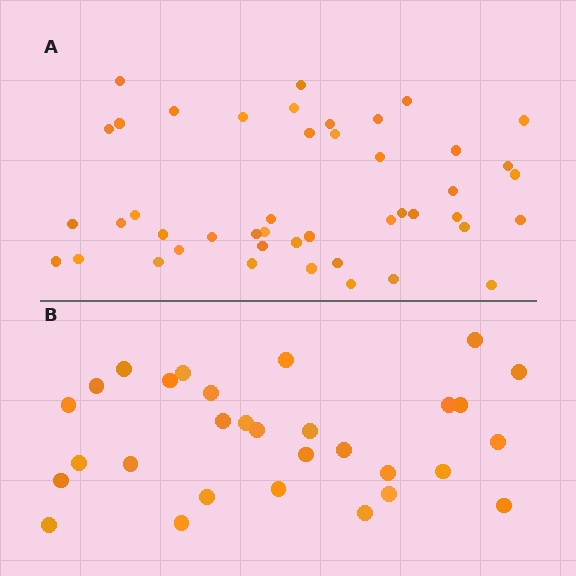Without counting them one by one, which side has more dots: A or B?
Region A (the top region) has more dots.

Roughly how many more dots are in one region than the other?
Region A has approximately 15 more dots than region B.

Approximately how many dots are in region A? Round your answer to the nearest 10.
About 40 dots. (The exact count is 45, which rounds to 40.)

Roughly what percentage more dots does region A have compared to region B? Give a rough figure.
About 50% more.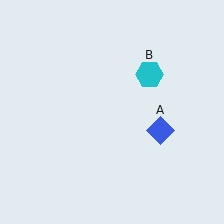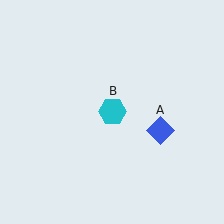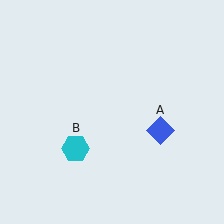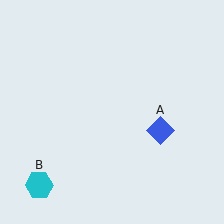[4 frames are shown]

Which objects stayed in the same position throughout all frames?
Blue diamond (object A) remained stationary.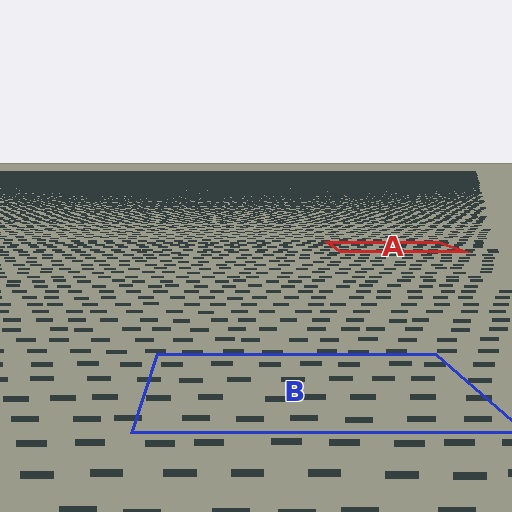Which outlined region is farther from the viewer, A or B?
Region A is farther from the viewer — the texture elements inside it appear smaller and more densely packed.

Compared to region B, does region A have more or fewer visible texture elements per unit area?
Region A has more texture elements per unit area — they are packed more densely because it is farther away.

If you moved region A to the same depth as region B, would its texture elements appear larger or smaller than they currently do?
They would appear larger. At a closer depth, the same texture elements are projected at a bigger on-screen size.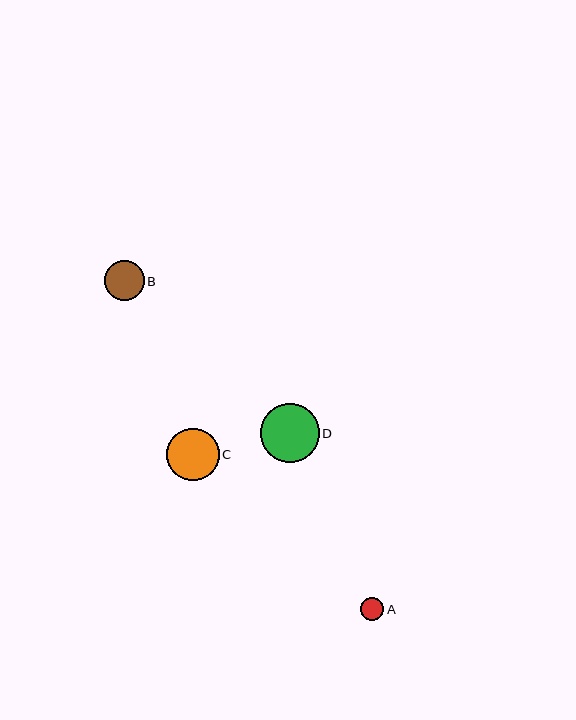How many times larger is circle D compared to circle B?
Circle D is approximately 1.5 times the size of circle B.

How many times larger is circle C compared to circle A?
Circle C is approximately 2.2 times the size of circle A.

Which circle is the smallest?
Circle A is the smallest with a size of approximately 23 pixels.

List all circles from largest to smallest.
From largest to smallest: D, C, B, A.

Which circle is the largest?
Circle D is the largest with a size of approximately 59 pixels.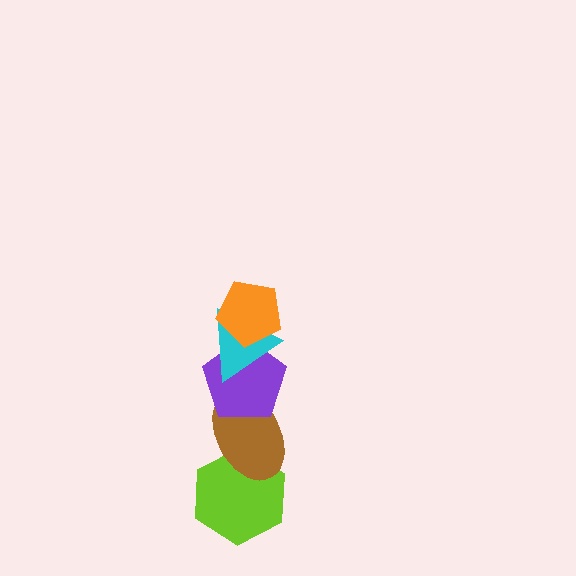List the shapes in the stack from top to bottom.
From top to bottom: the orange pentagon, the cyan triangle, the purple pentagon, the brown ellipse, the lime hexagon.